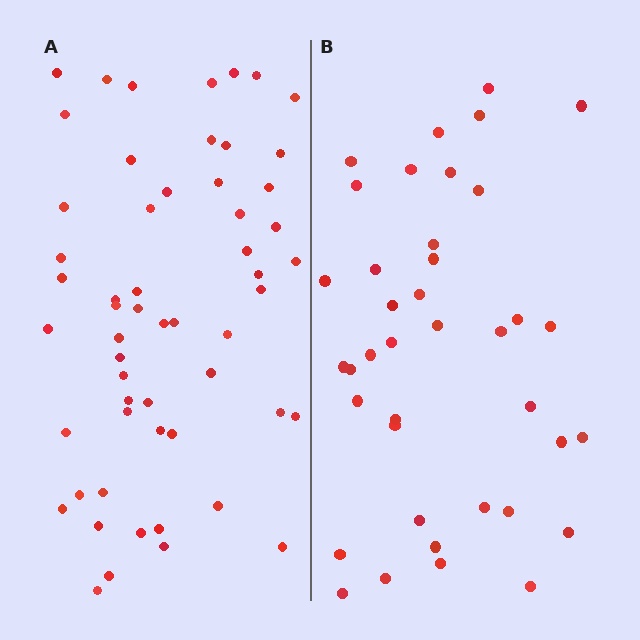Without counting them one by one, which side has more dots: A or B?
Region A (the left region) has more dots.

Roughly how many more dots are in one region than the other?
Region A has approximately 15 more dots than region B.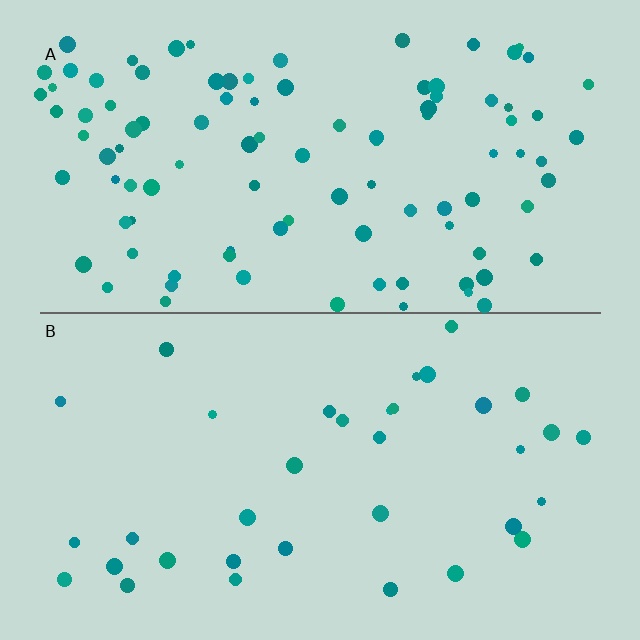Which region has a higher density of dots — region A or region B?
A (the top).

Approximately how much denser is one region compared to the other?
Approximately 2.9× — region A over region B.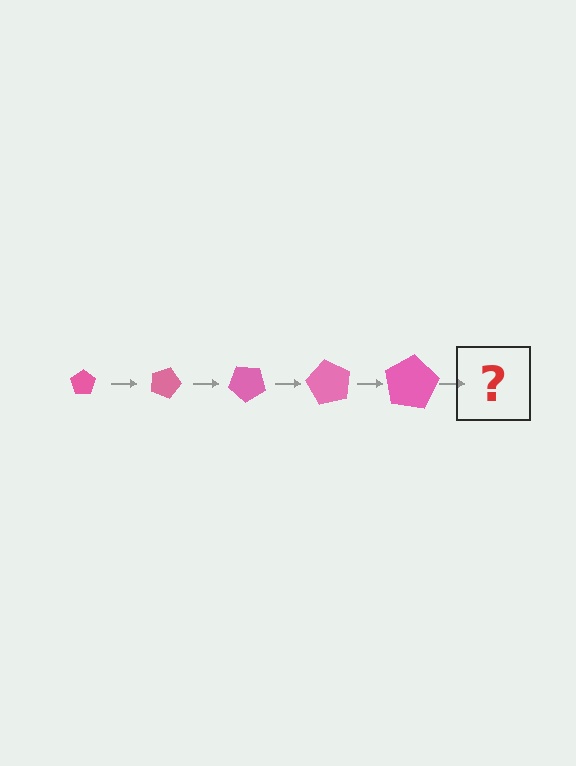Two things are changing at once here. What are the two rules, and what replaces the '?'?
The two rules are that the pentagon grows larger each step and it rotates 20 degrees each step. The '?' should be a pentagon, larger than the previous one and rotated 100 degrees from the start.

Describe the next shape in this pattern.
It should be a pentagon, larger than the previous one and rotated 100 degrees from the start.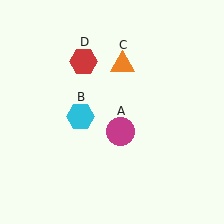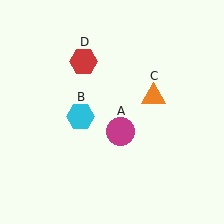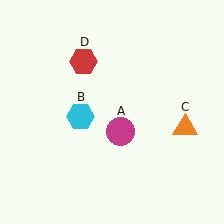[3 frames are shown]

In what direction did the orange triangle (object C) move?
The orange triangle (object C) moved down and to the right.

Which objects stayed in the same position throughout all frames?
Magenta circle (object A) and cyan hexagon (object B) and red hexagon (object D) remained stationary.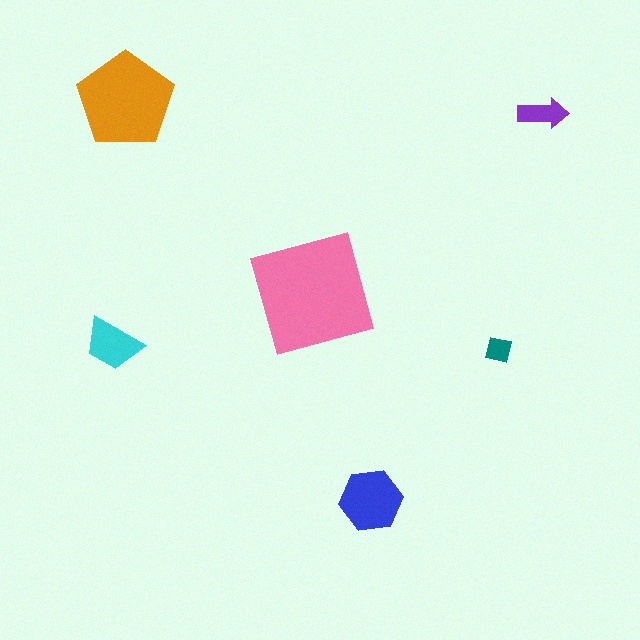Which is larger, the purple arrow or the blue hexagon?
The blue hexagon.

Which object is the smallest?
The teal square.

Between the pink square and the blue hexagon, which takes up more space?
The pink square.